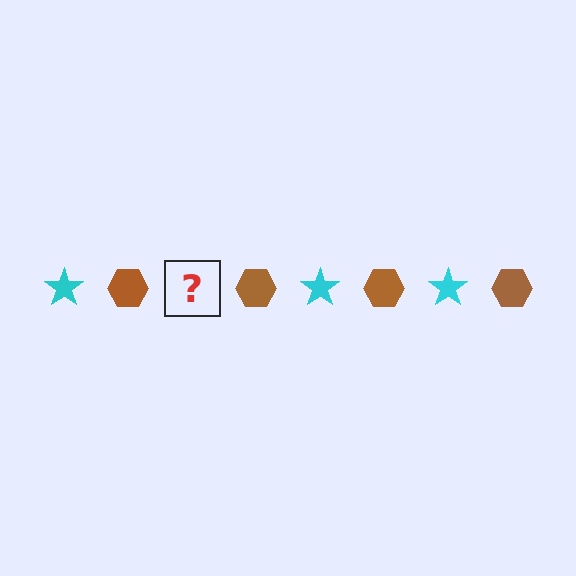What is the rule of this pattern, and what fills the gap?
The rule is that the pattern alternates between cyan star and brown hexagon. The gap should be filled with a cyan star.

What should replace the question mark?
The question mark should be replaced with a cyan star.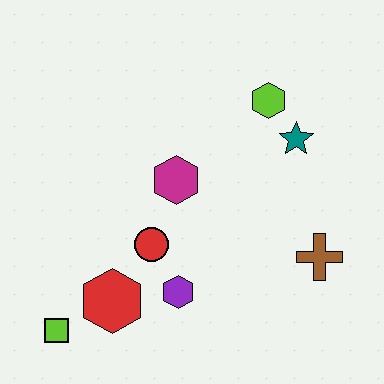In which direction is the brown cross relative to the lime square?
The brown cross is to the right of the lime square.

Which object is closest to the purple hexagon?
The red circle is closest to the purple hexagon.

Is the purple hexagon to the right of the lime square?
Yes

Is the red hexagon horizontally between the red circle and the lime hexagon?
No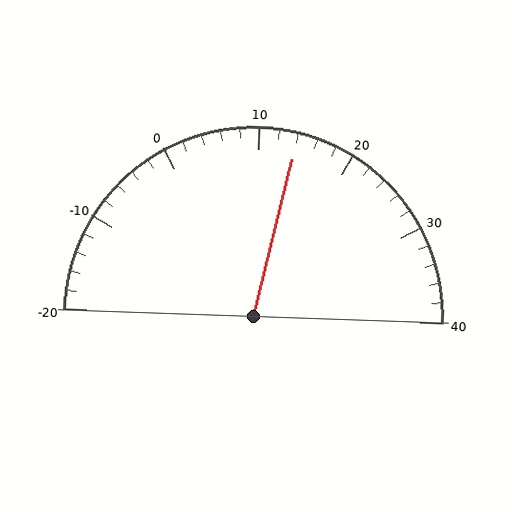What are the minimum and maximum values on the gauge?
The gauge ranges from -20 to 40.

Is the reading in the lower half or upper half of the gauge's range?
The reading is in the upper half of the range (-20 to 40).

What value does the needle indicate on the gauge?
The needle indicates approximately 14.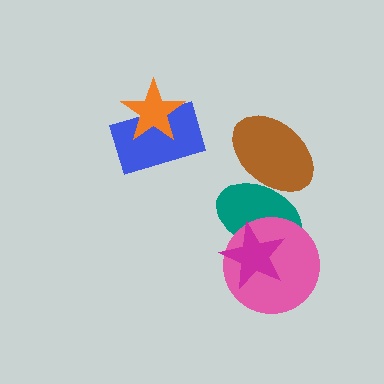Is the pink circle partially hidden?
Yes, it is partially covered by another shape.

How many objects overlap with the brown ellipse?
1 object overlaps with the brown ellipse.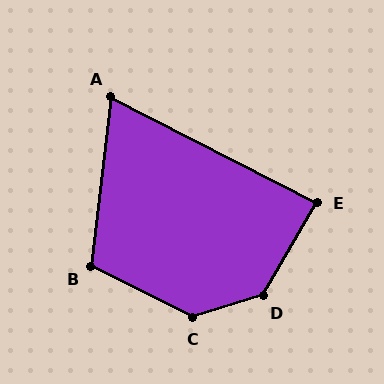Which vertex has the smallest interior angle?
A, at approximately 69 degrees.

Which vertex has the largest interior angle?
D, at approximately 138 degrees.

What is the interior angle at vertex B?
Approximately 110 degrees (obtuse).